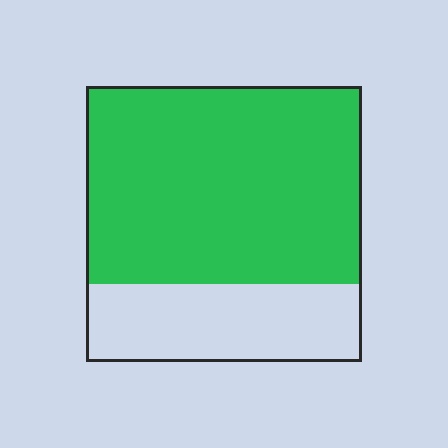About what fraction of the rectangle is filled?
About three quarters (3/4).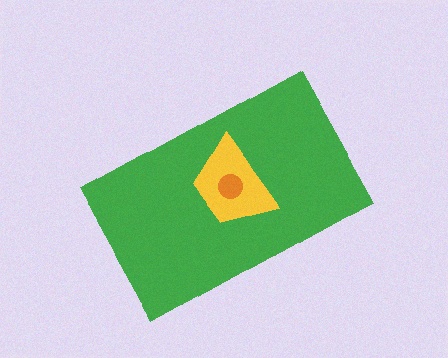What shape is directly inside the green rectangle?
The yellow trapezoid.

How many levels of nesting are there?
3.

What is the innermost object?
The orange circle.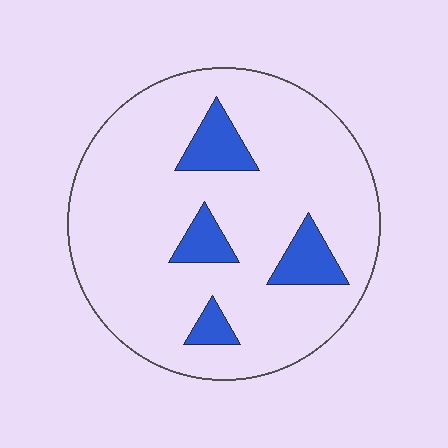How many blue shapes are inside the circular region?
4.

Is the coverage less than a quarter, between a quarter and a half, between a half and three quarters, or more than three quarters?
Less than a quarter.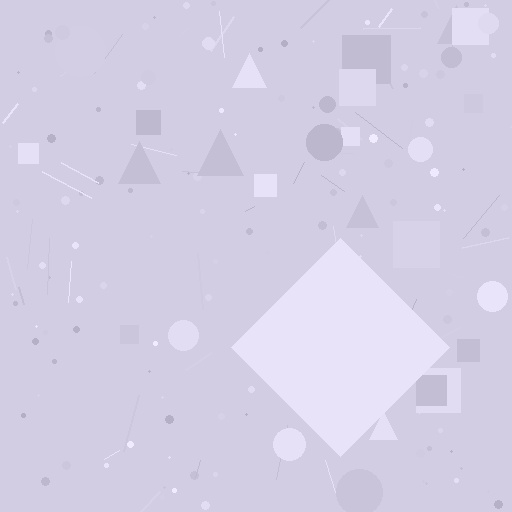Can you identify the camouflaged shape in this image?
The camouflaged shape is a diamond.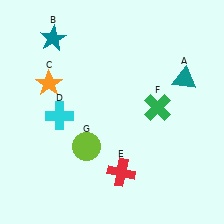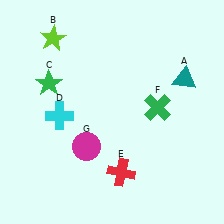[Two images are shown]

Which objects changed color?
B changed from teal to lime. C changed from orange to green. G changed from lime to magenta.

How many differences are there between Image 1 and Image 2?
There are 3 differences between the two images.